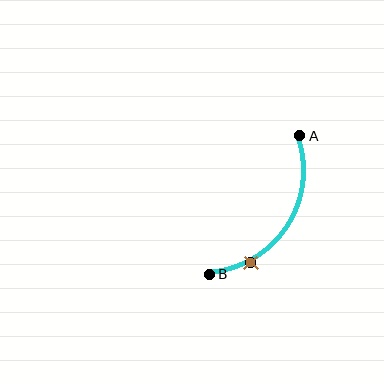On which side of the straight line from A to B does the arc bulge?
The arc bulges to the right of the straight line connecting A and B.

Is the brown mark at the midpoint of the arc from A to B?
No. The brown mark lies on the arc but is closer to endpoint B. The arc midpoint would be at the point on the curve equidistant along the arc from both A and B.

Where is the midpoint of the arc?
The arc midpoint is the point on the curve farthest from the straight line joining A and B. It sits to the right of that line.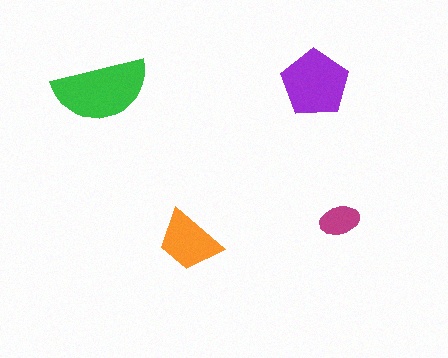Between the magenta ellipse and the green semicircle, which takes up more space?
The green semicircle.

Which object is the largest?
The green semicircle.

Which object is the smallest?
The magenta ellipse.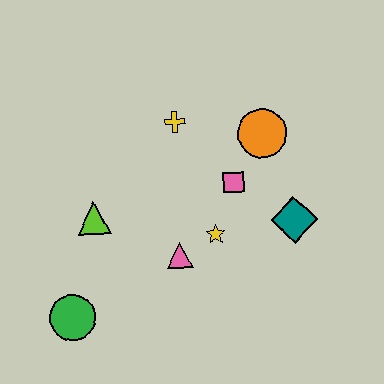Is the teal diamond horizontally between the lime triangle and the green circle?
No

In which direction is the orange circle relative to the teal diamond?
The orange circle is above the teal diamond.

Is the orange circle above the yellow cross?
No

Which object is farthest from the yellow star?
The green circle is farthest from the yellow star.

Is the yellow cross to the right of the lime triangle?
Yes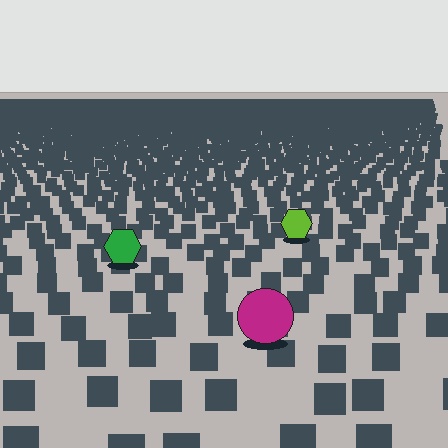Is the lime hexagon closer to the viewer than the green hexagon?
No. The green hexagon is closer — you can tell from the texture gradient: the ground texture is coarser near it.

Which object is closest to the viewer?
The magenta circle is closest. The texture marks near it are larger and more spread out.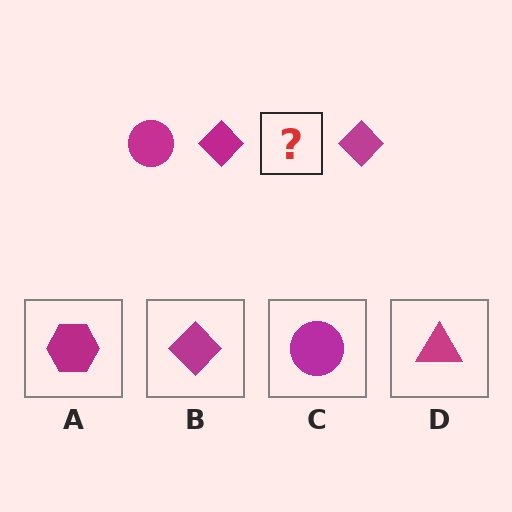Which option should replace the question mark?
Option C.